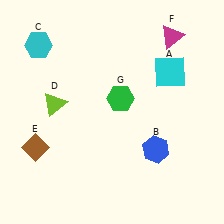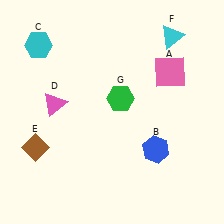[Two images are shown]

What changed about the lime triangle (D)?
In Image 1, D is lime. In Image 2, it changed to pink.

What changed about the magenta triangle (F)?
In Image 1, F is magenta. In Image 2, it changed to cyan.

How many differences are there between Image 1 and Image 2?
There are 3 differences between the two images.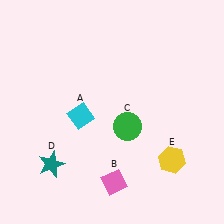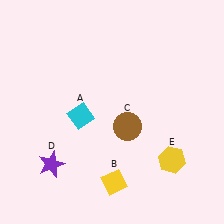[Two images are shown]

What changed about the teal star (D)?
In Image 1, D is teal. In Image 2, it changed to purple.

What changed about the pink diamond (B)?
In Image 1, B is pink. In Image 2, it changed to yellow.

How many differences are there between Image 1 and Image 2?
There are 3 differences between the two images.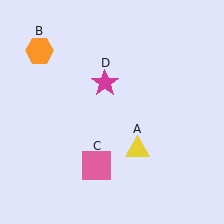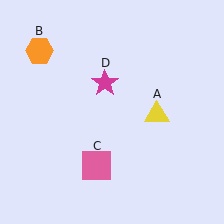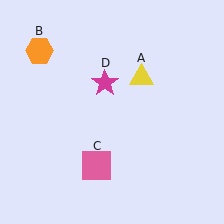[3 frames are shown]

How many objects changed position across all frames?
1 object changed position: yellow triangle (object A).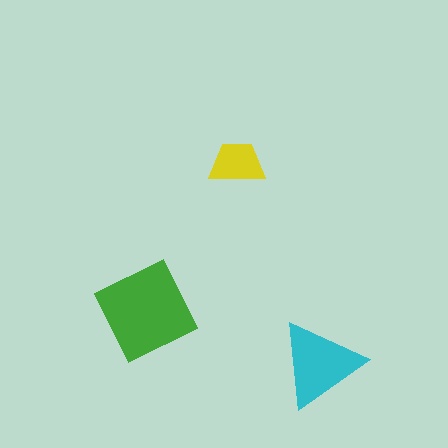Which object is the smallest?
The yellow trapezoid.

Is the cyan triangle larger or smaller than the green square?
Smaller.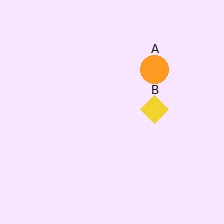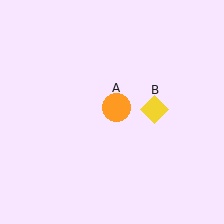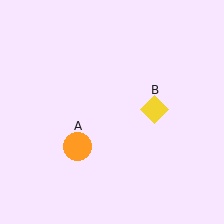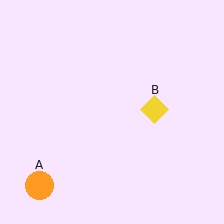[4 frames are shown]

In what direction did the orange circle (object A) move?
The orange circle (object A) moved down and to the left.